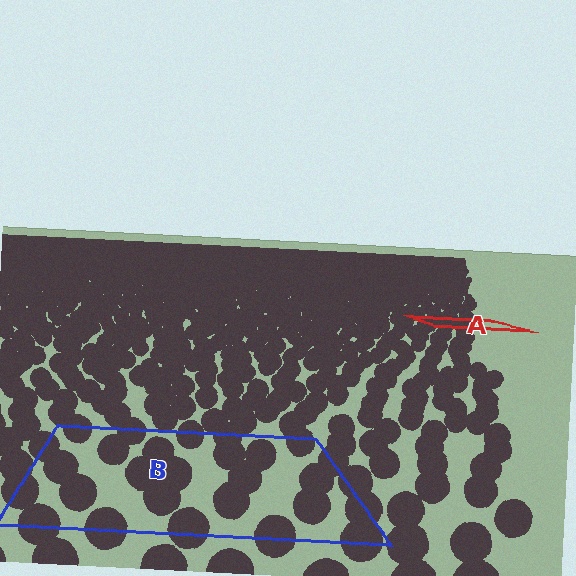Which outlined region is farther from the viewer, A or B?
Region A is farther from the viewer — the texture elements inside it appear smaller and more densely packed.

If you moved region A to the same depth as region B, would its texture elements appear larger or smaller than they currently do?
They would appear larger. At a closer depth, the same texture elements are projected at a bigger on-screen size.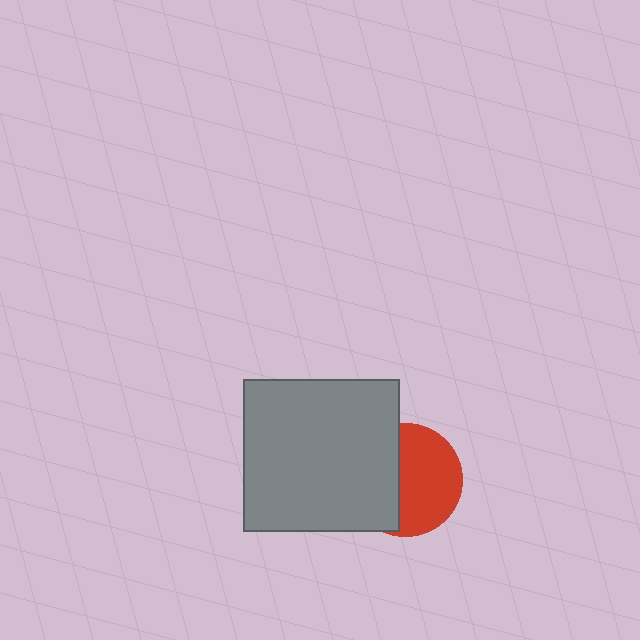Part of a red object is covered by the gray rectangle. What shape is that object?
It is a circle.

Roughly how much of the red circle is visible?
About half of it is visible (roughly 57%).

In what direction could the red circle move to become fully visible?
The red circle could move right. That would shift it out from behind the gray rectangle entirely.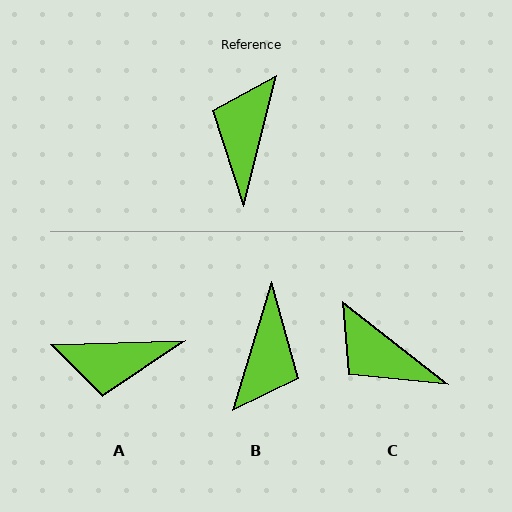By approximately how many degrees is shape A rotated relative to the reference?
Approximately 106 degrees counter-clockwise.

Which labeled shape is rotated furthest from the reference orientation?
B, about 177 degrees away.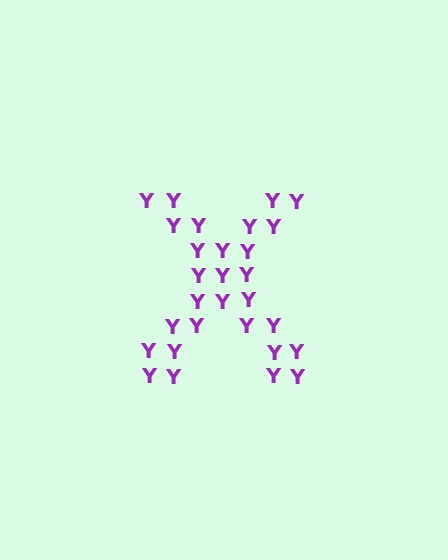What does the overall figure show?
The overall figure shows the letter X.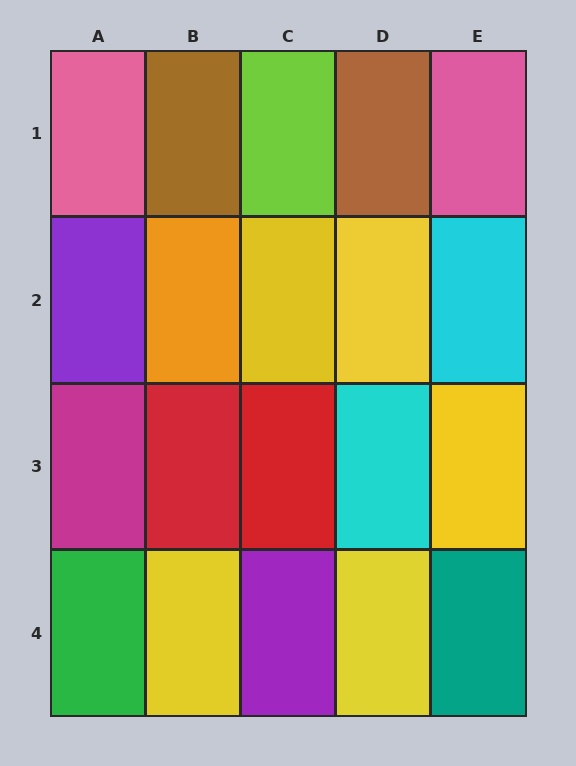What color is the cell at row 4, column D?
Yellow.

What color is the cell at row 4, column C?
Purple.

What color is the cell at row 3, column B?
Red.